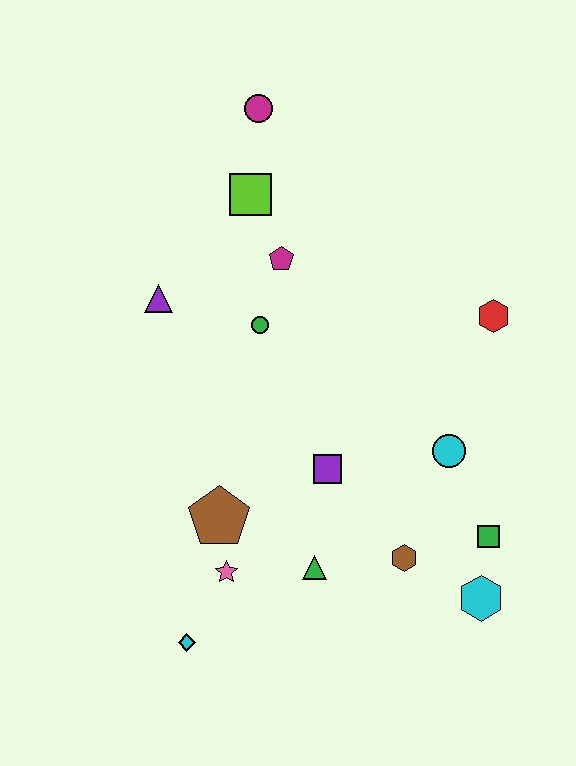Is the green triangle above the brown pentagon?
No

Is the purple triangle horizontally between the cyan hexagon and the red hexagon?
No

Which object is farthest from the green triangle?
The magenta circle is farthest from the green triangle.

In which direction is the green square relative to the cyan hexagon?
The green square is above the cyan hexagon.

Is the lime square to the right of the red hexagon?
No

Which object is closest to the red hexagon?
The cyan circle is closest to the red hexagon.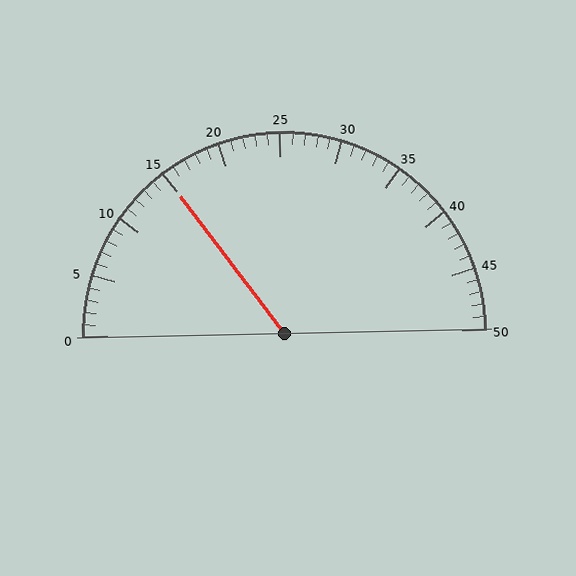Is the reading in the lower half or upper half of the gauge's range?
The reading is in the lower half of the range (0 to 50).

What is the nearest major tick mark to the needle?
The nearest major tick mark is 15.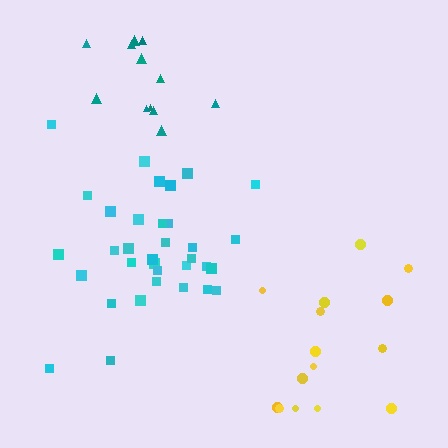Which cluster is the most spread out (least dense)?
Yellow.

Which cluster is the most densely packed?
Cyan.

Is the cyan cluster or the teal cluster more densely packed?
Cyan.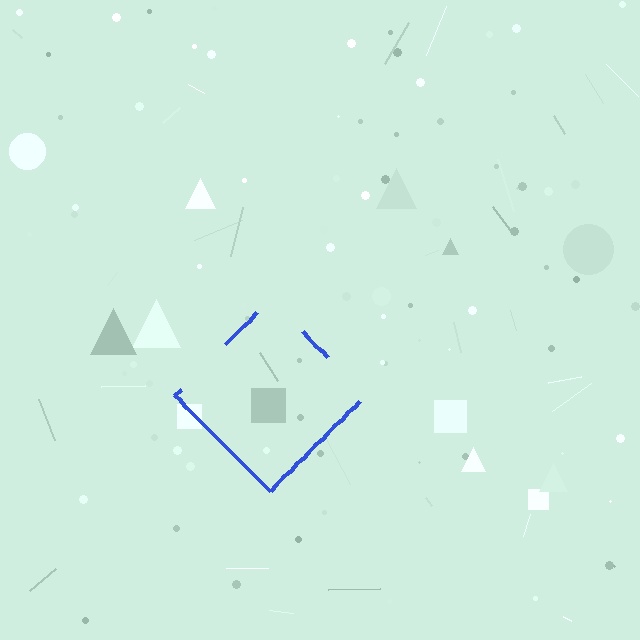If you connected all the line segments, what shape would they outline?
They would outline a diamond.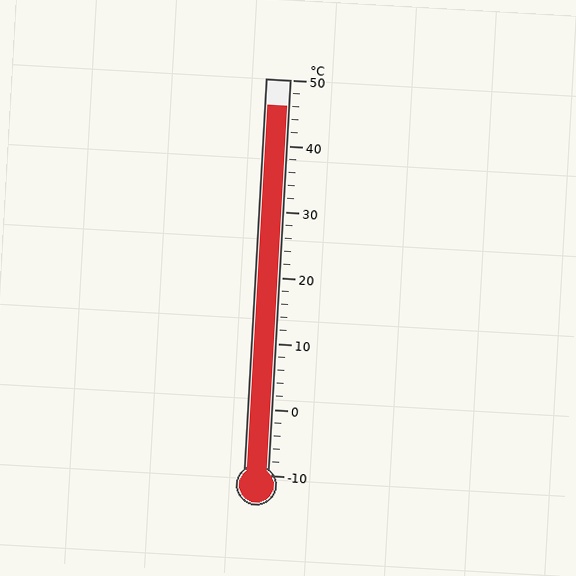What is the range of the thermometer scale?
The thermometer scale ranges from -10°C to 50°C.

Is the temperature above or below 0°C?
The temperature is above 0°C.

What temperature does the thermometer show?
The thermometer shows approximately 46°C.